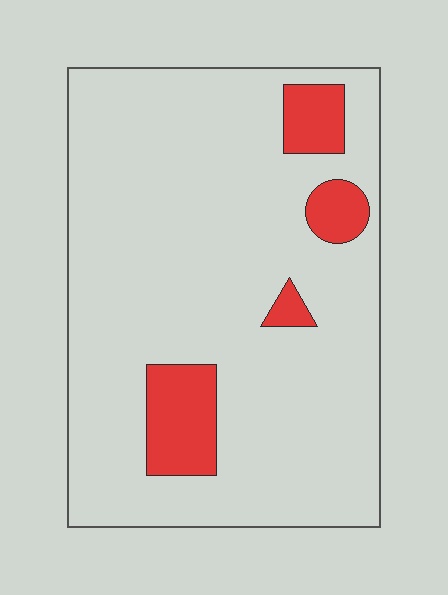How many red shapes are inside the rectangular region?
4.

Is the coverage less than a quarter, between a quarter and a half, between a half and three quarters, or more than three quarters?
Less than a quarter.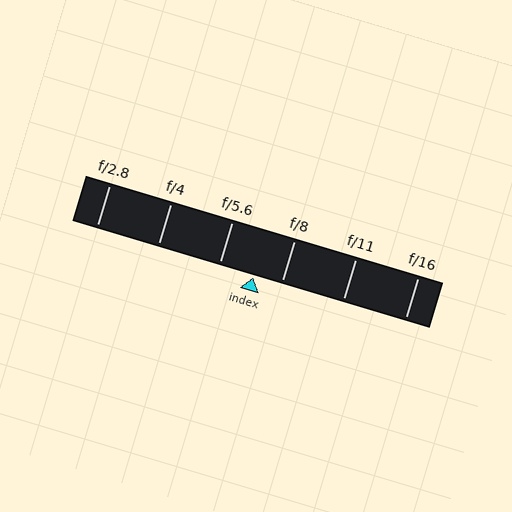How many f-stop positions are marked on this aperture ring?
There are 6 f-stop positions marked.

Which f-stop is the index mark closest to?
The index mark is closest to f/8.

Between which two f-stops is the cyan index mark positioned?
The index mark is between f/5.6 and f/8.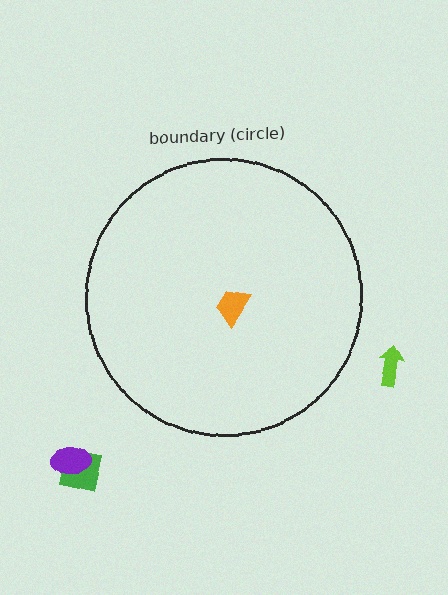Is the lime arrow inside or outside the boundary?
Outside.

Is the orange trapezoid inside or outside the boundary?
Inside.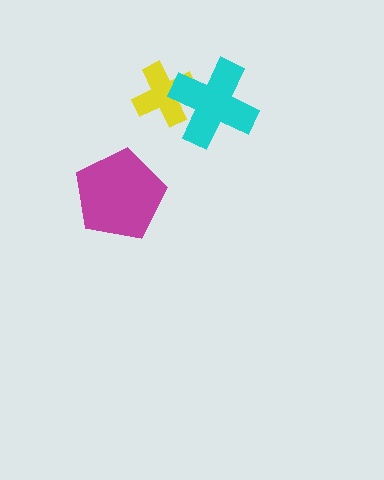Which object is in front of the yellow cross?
The cyan cross is in front of the yellow cross.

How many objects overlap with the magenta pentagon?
0 objects overlap with the magenta pentagon.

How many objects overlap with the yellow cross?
1 object overlaps with the yellow cross.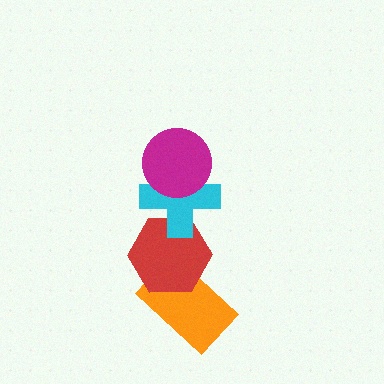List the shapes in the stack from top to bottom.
From top to bottom: the magenta circle, the cyan cross, the red hexagon, the orange rectangle.